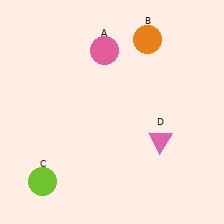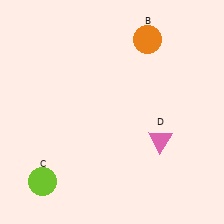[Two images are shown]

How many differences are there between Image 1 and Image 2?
There is 1 difference between the two images.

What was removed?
The pink circle (A) was removed in Image 2.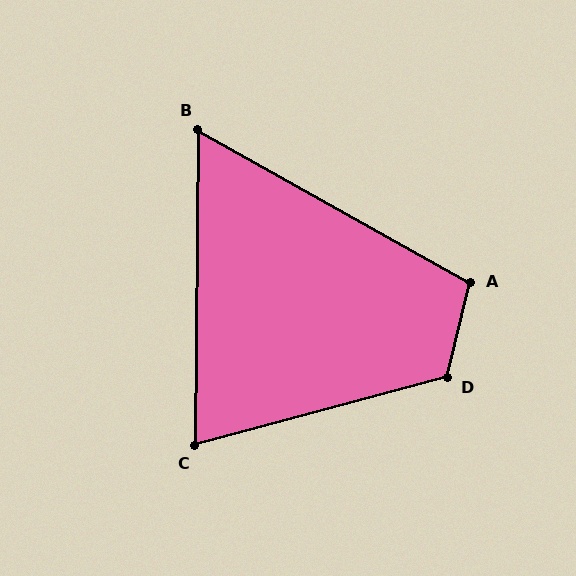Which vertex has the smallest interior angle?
B, at approximately 61 degrees.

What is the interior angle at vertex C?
Approximately 75 degrees (acute).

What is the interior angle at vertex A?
Approximately 105 degrees (obtuse).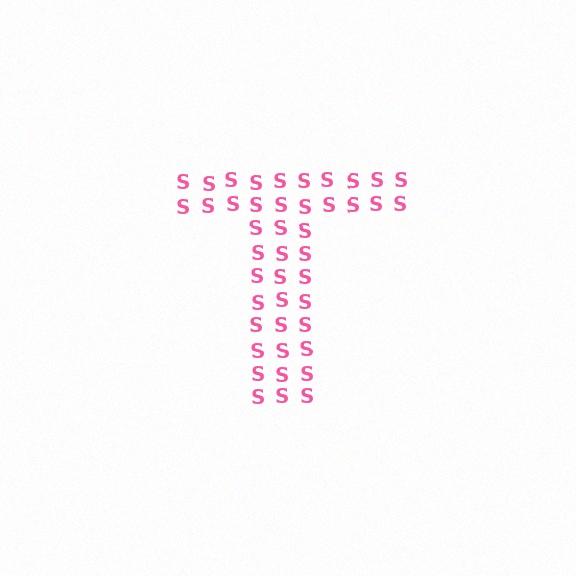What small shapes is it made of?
It is made of small letter S's.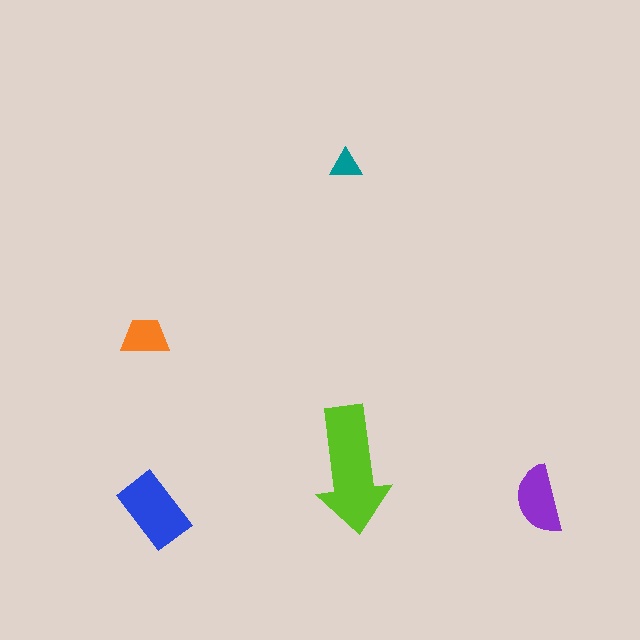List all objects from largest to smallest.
The lime arrow, the blue rectangle, the purple semicircle, the orange trapezoid, the teal triangle.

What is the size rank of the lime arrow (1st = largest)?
1st.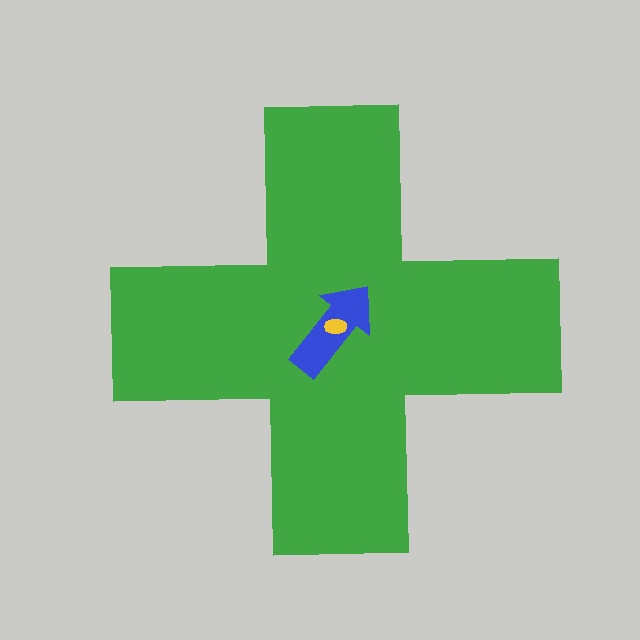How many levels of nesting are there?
3.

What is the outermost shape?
The green cross.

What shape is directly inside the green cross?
The blue arrow.